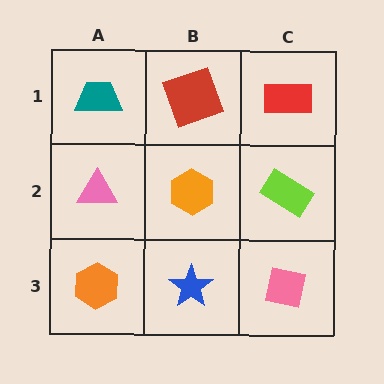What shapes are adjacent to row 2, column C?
A red rectangle (row 1, column C), a pink square (row 3, column C), an orange hexagon (row 2, column B).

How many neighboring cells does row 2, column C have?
3.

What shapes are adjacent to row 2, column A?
A teal trapezoid (row 1, column A), an orange hexagon (row 3, column A), an orange hexagon (row 2, column B).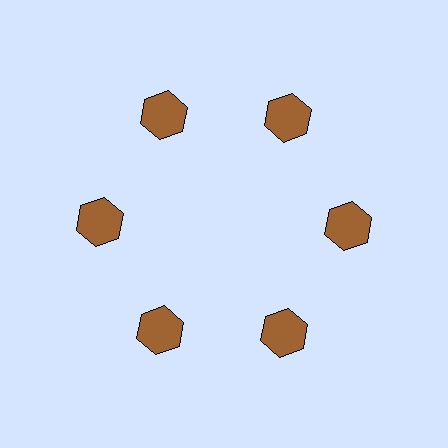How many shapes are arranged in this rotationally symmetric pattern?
There are 6 shapes, arranged in 6 groups of 1.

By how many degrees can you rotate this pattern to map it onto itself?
The pattern maps onto itself every 60 degrees of rotation.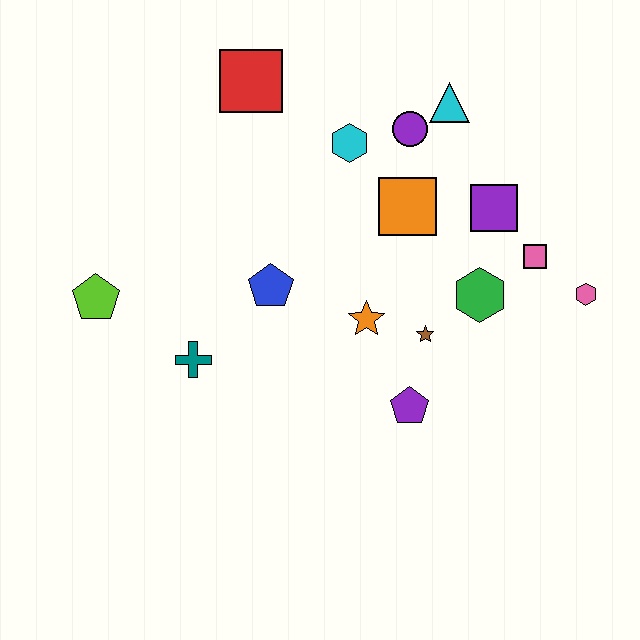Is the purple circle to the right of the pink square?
No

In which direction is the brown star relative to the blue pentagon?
The brown star is to the right of the blue pentagon.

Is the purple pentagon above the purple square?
No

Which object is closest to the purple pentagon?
The brown star is closest to the purple pentagon.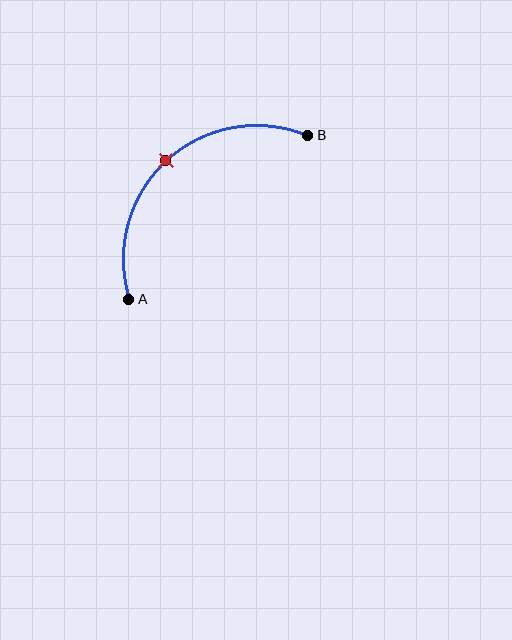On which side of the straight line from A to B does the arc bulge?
The arc bulges above and to the left of the straight line connecting A and B.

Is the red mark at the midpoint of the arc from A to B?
Yes. The red mark lies on the arc at equal arc-length from both A and B — it is the arc midpoint.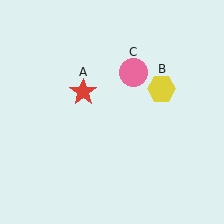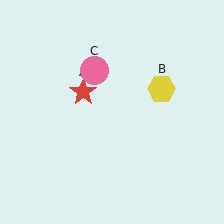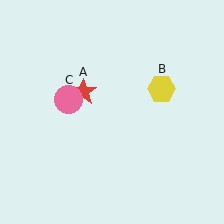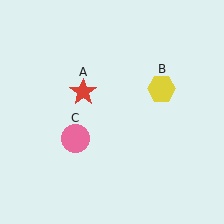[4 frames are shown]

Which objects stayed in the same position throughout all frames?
Red star (object A) and yellow hexagon (object B) remained stationary.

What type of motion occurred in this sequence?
The pink circle (object C) rotated counterclockwise around the center of the scene.